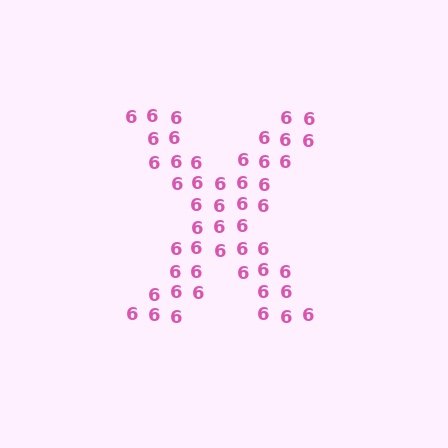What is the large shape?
The large shape is the letter X.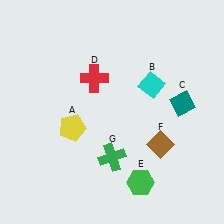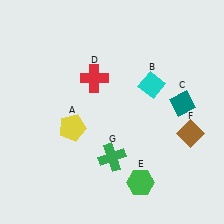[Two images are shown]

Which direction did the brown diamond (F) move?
The brown diamond (F) moved right.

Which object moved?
The brown diamond (F) moved right.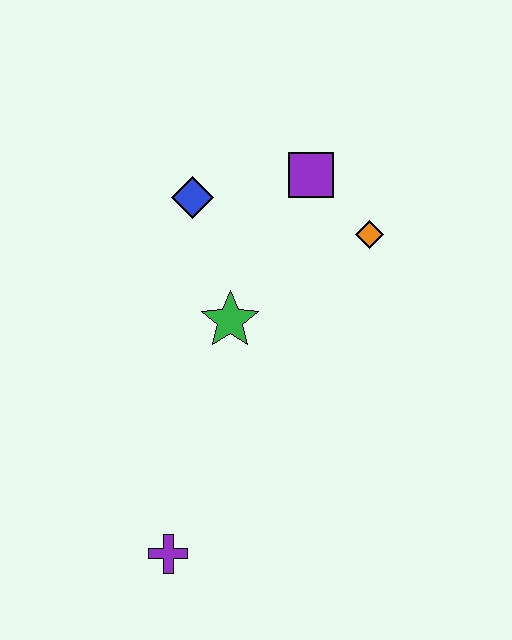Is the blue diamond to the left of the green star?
Yes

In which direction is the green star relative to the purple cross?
The green star is above the purple cross.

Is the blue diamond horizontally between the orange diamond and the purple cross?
Yes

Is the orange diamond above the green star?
Yes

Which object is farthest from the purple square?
The purple cross is farthest from the purple square.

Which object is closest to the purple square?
The orange diamond is closest to the purple square.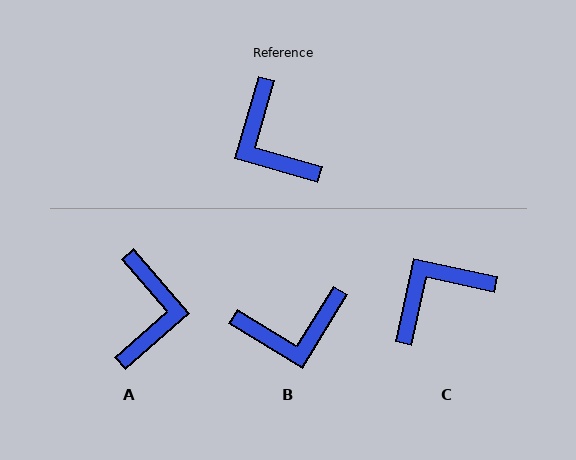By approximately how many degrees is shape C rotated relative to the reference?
Approximately 87 degrees clockwise.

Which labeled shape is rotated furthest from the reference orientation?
A, about 147 degrees away.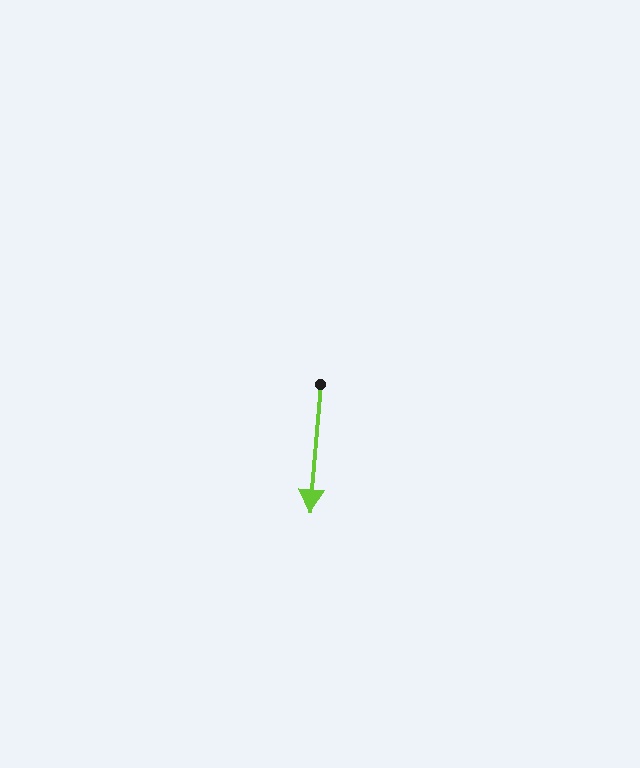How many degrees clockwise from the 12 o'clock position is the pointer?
Approximately 185 degrees.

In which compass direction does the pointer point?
South.